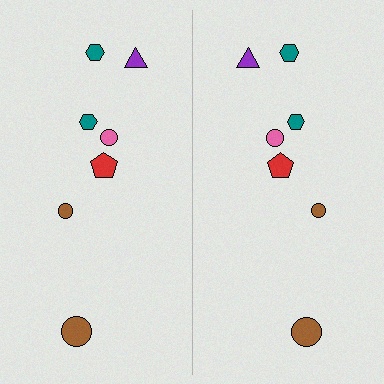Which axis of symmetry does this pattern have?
The pattern has a vertical axis of symmetry running through the center of the image.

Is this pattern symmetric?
Yes, this pattern has bilateral (reflection) symmetry.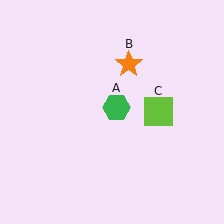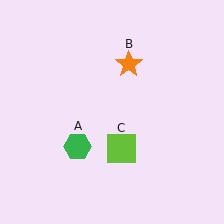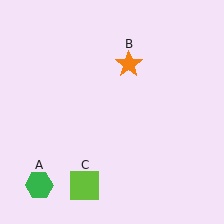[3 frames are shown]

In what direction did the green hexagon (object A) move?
The green hexagon (object A) moved down and to the left.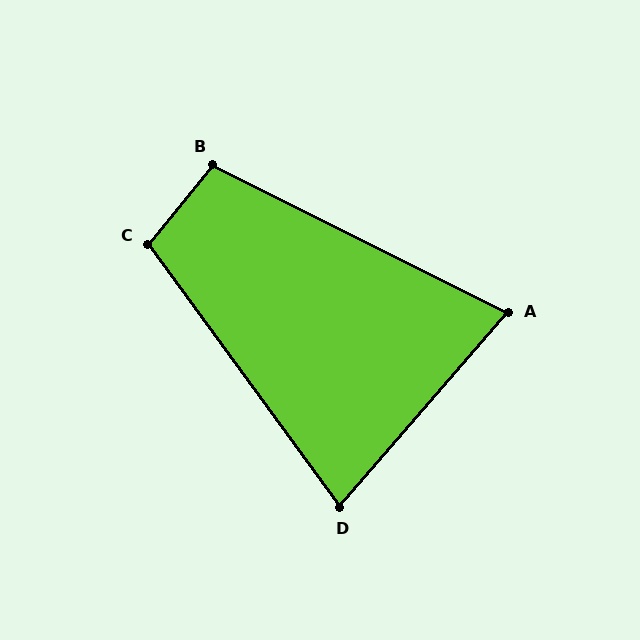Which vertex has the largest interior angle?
C, at approximately 104 degrees.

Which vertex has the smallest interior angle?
A, at approximately 76 degrees.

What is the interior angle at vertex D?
Approximately 77 degrees (acute).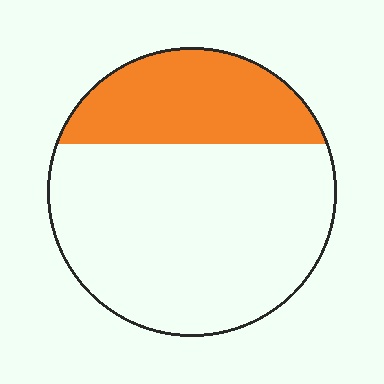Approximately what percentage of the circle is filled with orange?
Approximately 30%.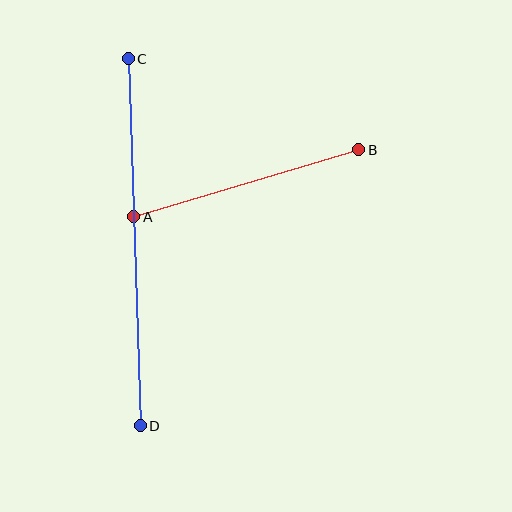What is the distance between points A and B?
The distance is approximately 235 pixels.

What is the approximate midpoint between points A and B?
The midpoint is at approximately (246, 183) pixels.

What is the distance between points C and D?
The distance is approximately 368 pixels.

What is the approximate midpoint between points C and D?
The midpoint is at approximately (134, 242) pixels.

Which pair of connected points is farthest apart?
Points C and D are farthest apart.